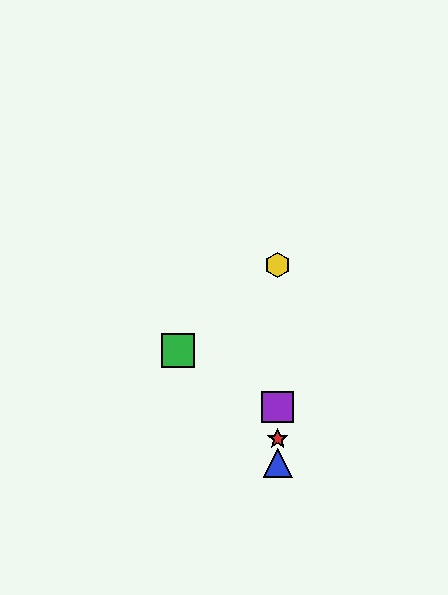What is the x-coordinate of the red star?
The red star is at x≈278.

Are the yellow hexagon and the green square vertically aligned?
No, the yellow hexagon is at x≈278 and the green square is at x≈178.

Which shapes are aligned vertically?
The red star, the blue triangle, the yellow hexagon, the purple square are aligned vertically.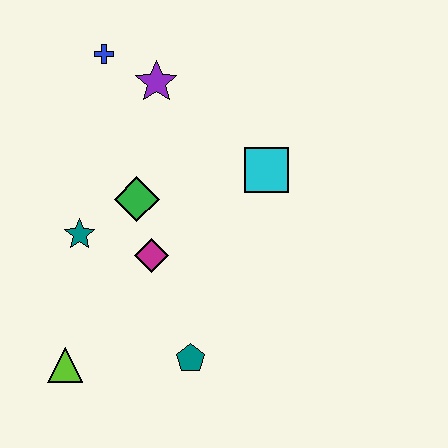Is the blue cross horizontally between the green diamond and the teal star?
Yes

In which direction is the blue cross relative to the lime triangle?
The blue cross is above the lime triangle.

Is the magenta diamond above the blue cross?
No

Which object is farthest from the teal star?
The cyan square is farthest from the teal star.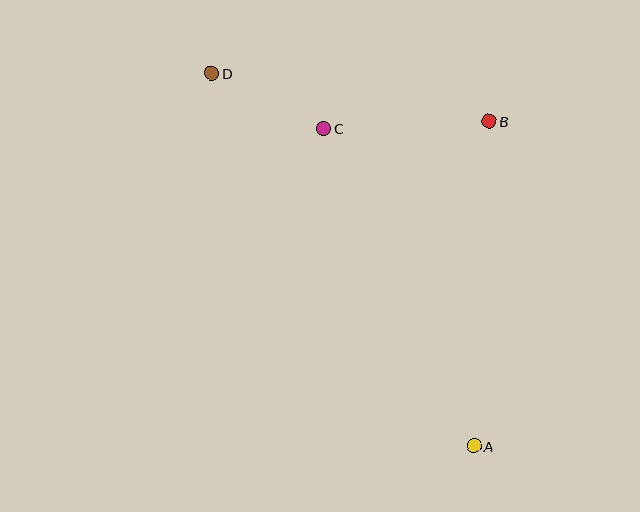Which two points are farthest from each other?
Points A and D are farthest from each other.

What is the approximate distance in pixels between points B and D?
The distance between B and D is approximately 282 pixels.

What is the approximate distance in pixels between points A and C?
The distance between A and C is approximately 351 pixels.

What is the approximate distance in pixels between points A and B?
The distance between A and B is approximately 325 pixels.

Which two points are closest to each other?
Points C and D are closest to each other.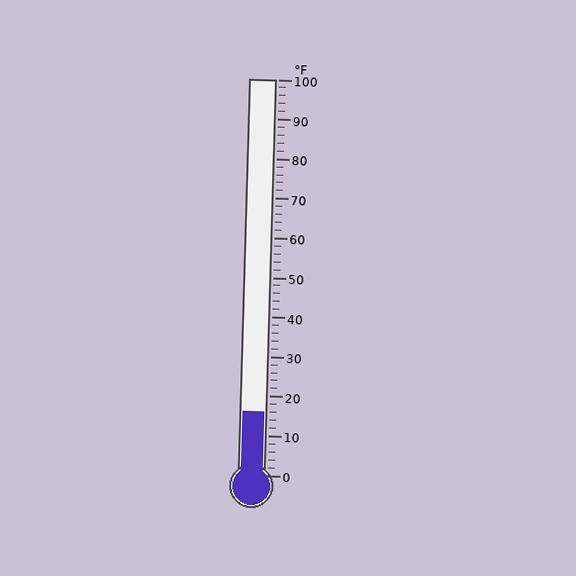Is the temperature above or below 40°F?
The temperature is below 40°F.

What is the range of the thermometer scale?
The thermometer scale ranges from 0°F to 100°F.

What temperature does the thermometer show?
The thermometer shows approximately 16°F.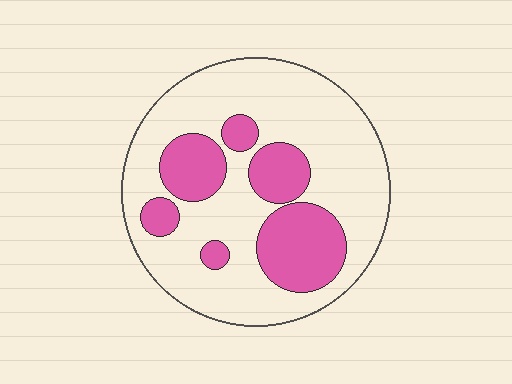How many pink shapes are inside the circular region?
6.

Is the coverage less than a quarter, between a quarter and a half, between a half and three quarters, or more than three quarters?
Between a quarter and a half.